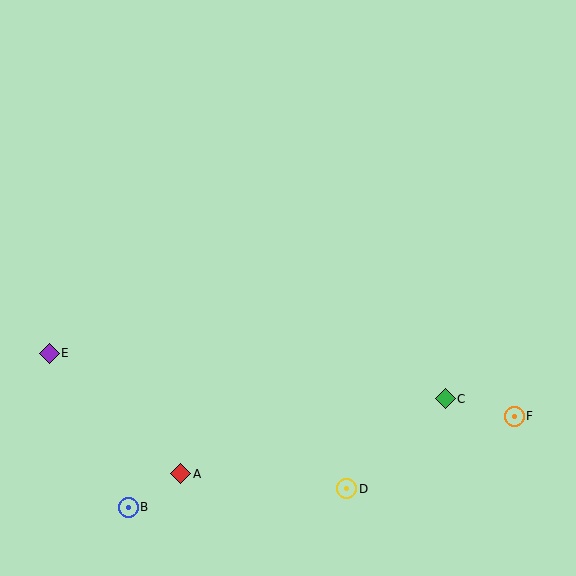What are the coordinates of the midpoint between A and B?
The midpoint between A and B is at (155, 490).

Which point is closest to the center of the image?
Point C at (445, 399) is closest to the center.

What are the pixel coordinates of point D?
Point D is at (347, 489).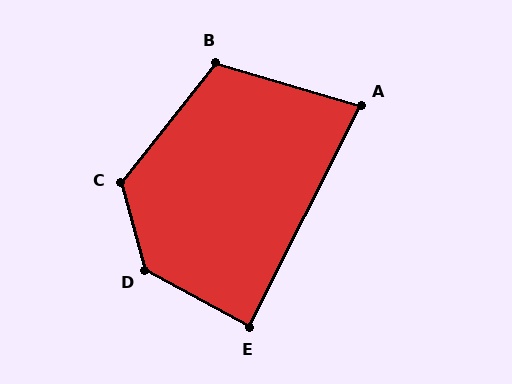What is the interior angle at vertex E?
Approximately 88 degrees (approximately right).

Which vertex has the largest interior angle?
D, at approximately 134 degrees.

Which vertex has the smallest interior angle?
A, at approximately 80 degrees.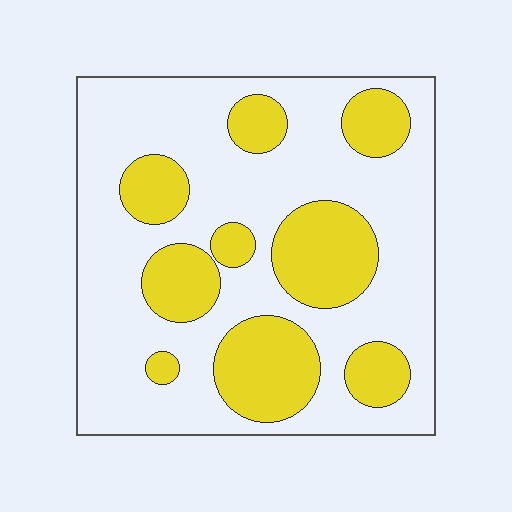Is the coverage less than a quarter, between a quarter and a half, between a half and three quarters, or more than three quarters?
Between a quarter and a half.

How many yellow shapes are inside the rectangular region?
9.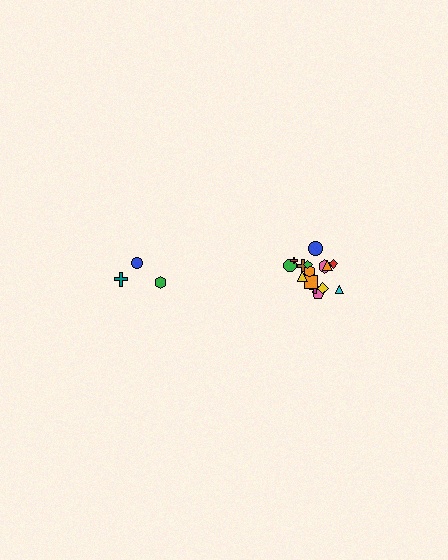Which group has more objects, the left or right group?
The right group.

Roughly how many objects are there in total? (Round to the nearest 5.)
Roughly 20 objects in total.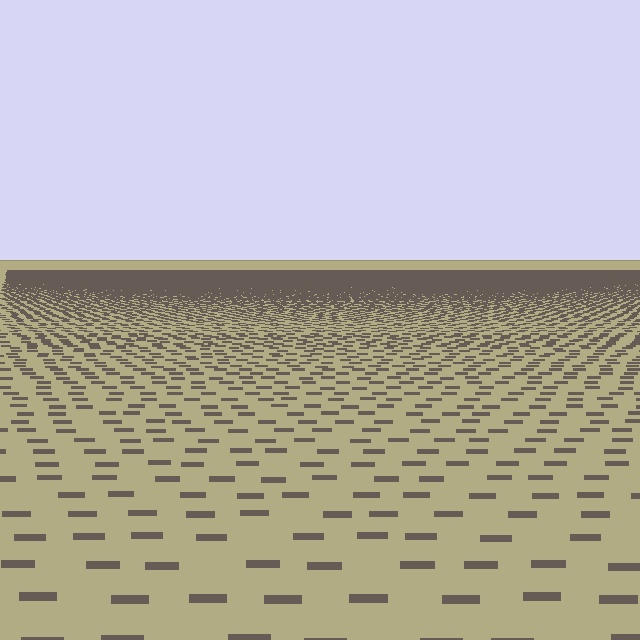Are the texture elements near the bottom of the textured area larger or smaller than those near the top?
Larger. Near the bottom, elements are closer to the viewer and appear at a bigger on-screen size.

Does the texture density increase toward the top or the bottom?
Density increases toward the top.